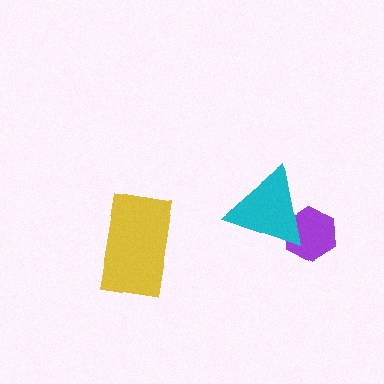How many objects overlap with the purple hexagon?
1 object overlaps with the purple hexagon.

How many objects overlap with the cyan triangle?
1 object overlaps with the cyan triangle.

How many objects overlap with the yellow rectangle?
0 objects overlap with the yellow rectangle.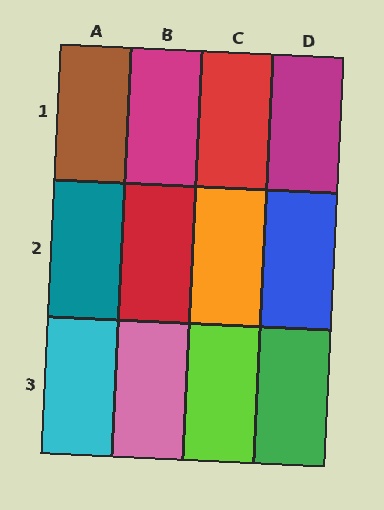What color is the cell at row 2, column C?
Orange.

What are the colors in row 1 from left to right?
Brown, magenta, red, magenta.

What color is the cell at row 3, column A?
Cyan.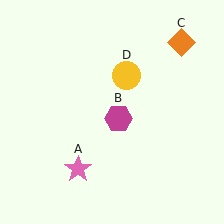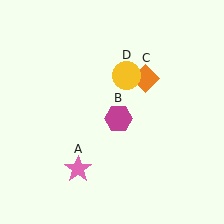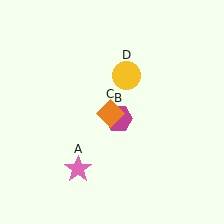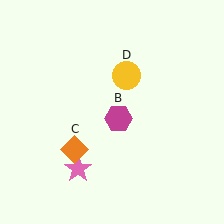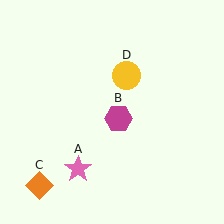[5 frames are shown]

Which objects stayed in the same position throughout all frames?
Pink star (object A) and magenta hexagon (object B) and yellow circle (object D) remained stationary.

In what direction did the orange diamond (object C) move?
The orange diamond (object C) moved down and to the left.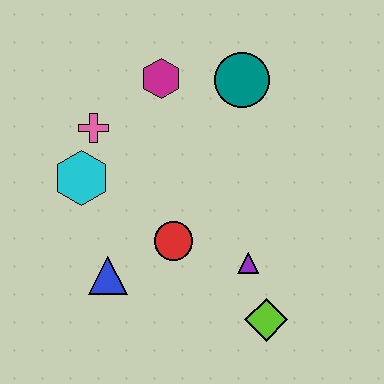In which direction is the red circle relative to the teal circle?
The red circle is below the teal circle.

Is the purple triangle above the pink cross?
No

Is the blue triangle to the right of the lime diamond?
No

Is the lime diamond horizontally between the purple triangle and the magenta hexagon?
No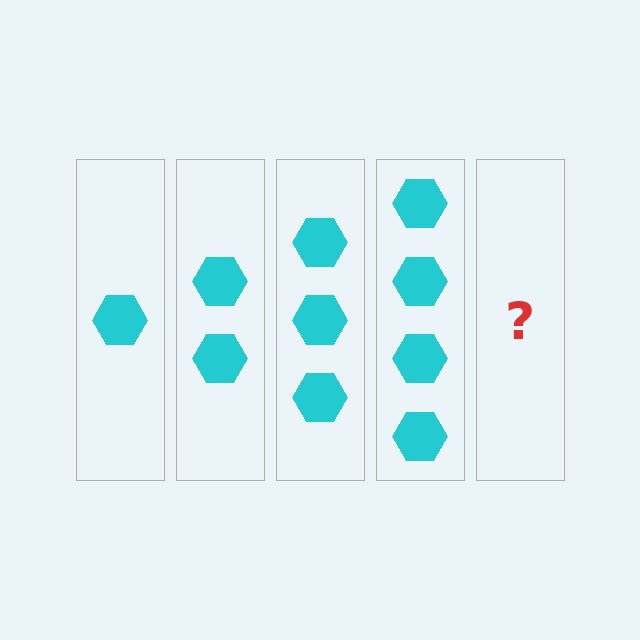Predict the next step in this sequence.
The next step is 5 hexagons.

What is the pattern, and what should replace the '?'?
The pattern is that each step adds one more hexagon. The '?' should be 5 hexagons.